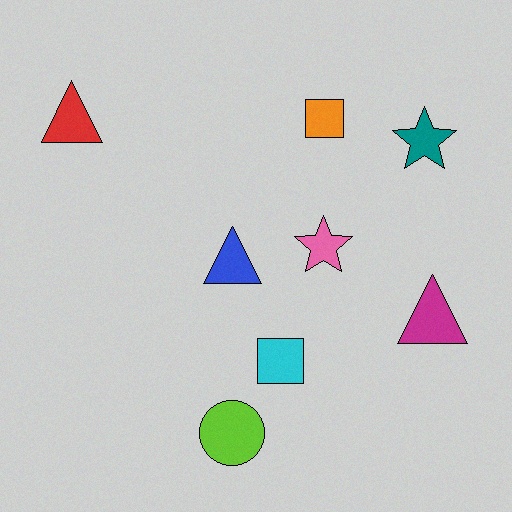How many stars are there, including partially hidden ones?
There are 2 stars.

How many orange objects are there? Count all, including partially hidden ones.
There is 1 orange object.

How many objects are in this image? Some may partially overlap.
There are 8 objects.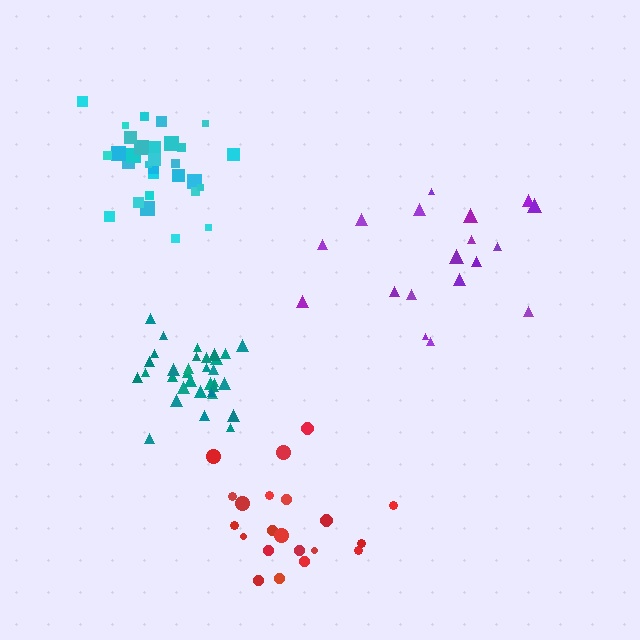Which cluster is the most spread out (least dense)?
Purple.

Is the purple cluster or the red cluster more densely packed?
Red.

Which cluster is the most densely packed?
Cyan.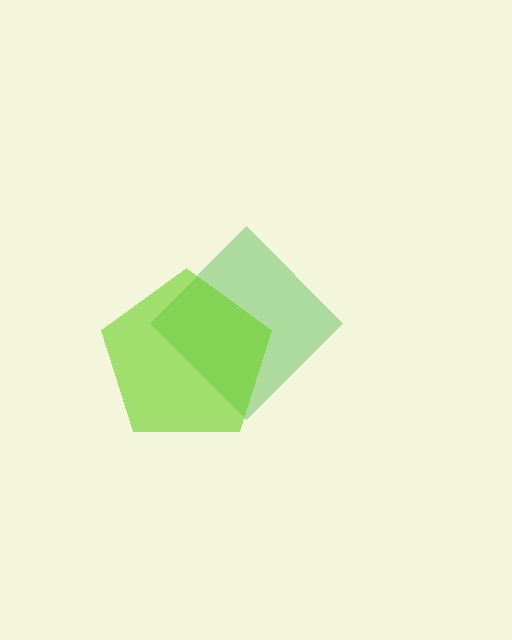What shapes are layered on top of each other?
The layered shapes are: a green diamond, a lime pentagon.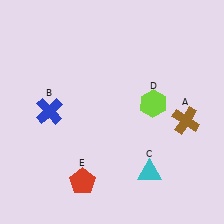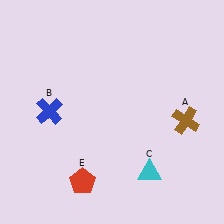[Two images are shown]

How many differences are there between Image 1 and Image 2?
There is 1 difference between the two images.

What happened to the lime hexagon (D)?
The lime hexagon (D) was removed in Image 2. It was in the top-right area of Image 1.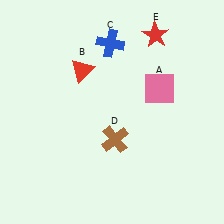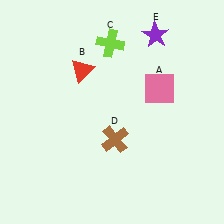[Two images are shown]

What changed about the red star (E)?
In Image 1, E is red. In Image 2, it changed to purple.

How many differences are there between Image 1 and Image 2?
There are 2 differences between the two images.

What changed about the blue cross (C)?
In Image 1, C is blue. In Image 2, it changed to lime.